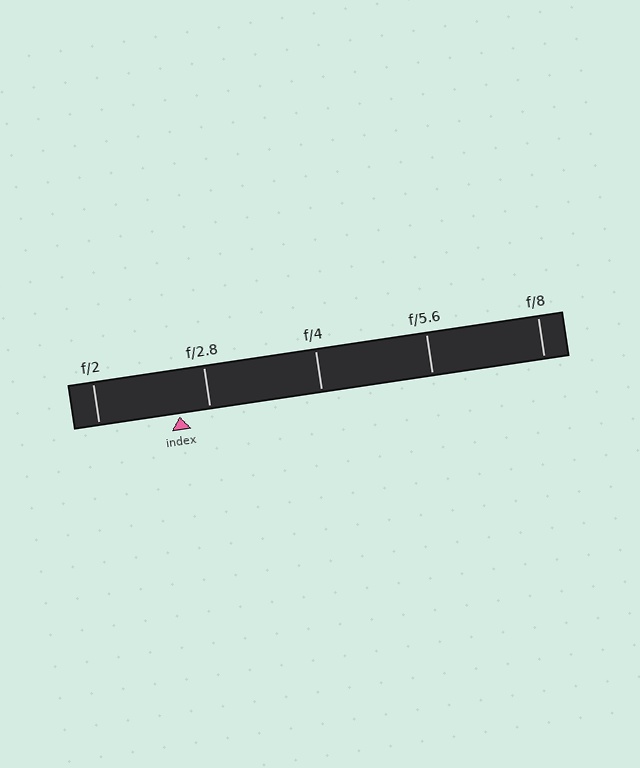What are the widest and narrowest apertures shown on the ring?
The widest aperture shown is f/2 and the narrowest is f/8.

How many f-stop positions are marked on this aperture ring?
There are 5 f-stop positions marked.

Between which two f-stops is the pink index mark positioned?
The index mark is between f/2 and f/2.8.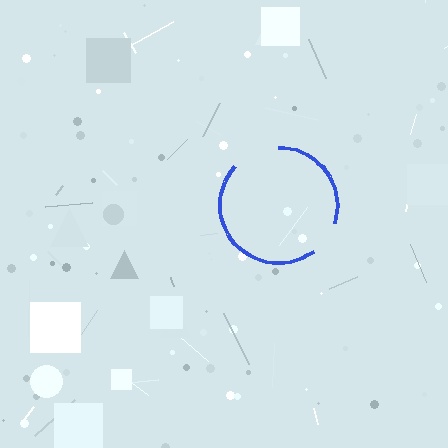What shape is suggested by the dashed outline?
The dashed outline suggests a circle.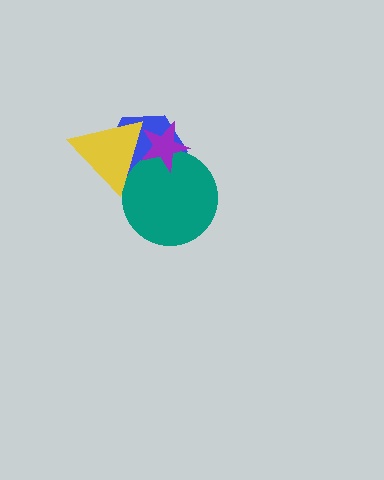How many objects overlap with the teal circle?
3 objects overlap with the teal circle.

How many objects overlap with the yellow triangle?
3 objects overlap with the yellow triangle.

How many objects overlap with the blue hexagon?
3 objects overlap with the blue hexagon.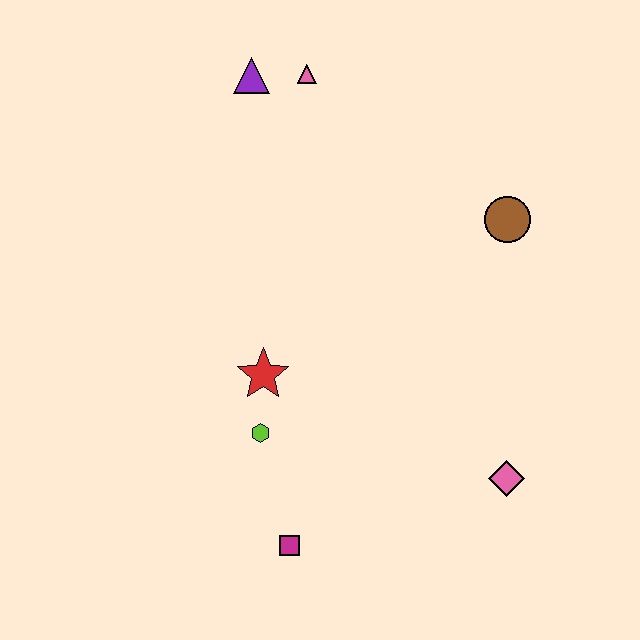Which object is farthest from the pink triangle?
The magenta square is farthest from the pink triangle.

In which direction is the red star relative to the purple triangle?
The red star is below the purple triangle.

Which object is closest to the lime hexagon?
The red star is closest to the lime hexagon.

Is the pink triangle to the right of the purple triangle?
Yes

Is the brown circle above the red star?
Yes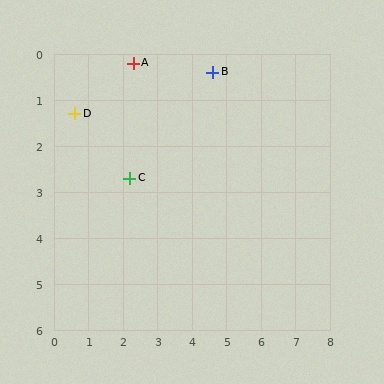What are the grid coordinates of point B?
Point B is at approximately (4.6, 0.4).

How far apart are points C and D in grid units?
Points C and D are about 2.1 grid units apart.